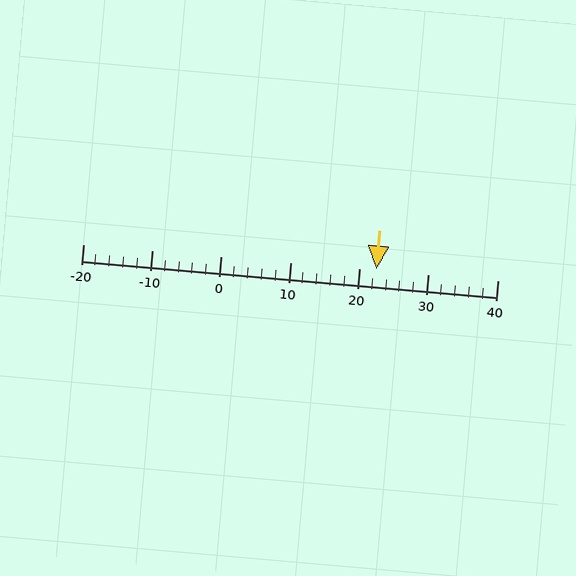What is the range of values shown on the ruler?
The ruler shows values from -20 to 40.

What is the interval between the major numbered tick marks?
The major tick marks are spaced 10 units apart.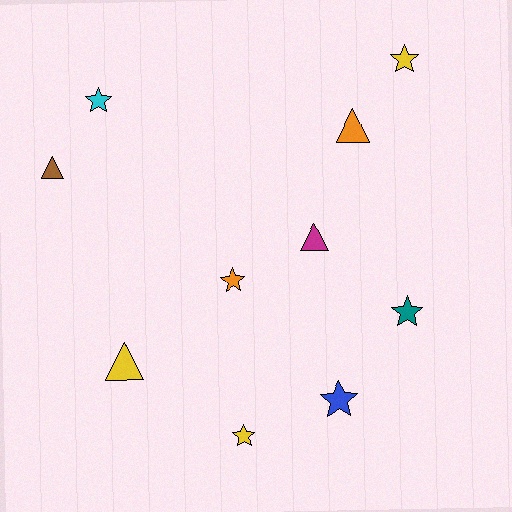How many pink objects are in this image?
There are no pink objects.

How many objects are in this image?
There are 10 objects.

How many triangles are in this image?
There are 4 triangles.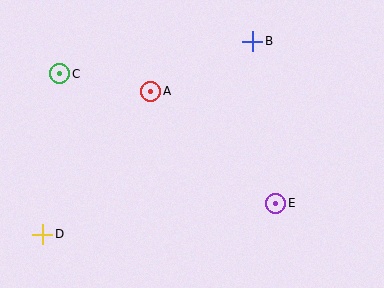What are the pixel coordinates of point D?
Point D is at (43, 234).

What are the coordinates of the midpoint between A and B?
The midpoint between A and B is at (202, 66).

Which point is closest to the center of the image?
Point A at (151, 91) is closest to the center.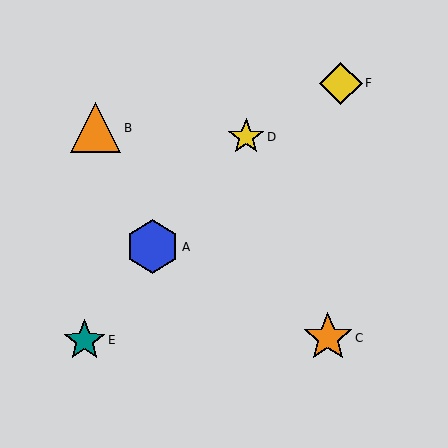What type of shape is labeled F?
Shape F is a yellow diamond.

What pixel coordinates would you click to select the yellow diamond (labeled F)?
Click at (341, 83) to select the yellow diamond F.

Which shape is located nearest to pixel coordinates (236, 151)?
The yellow star (labeled D) at (246, 137) is nearest to that location.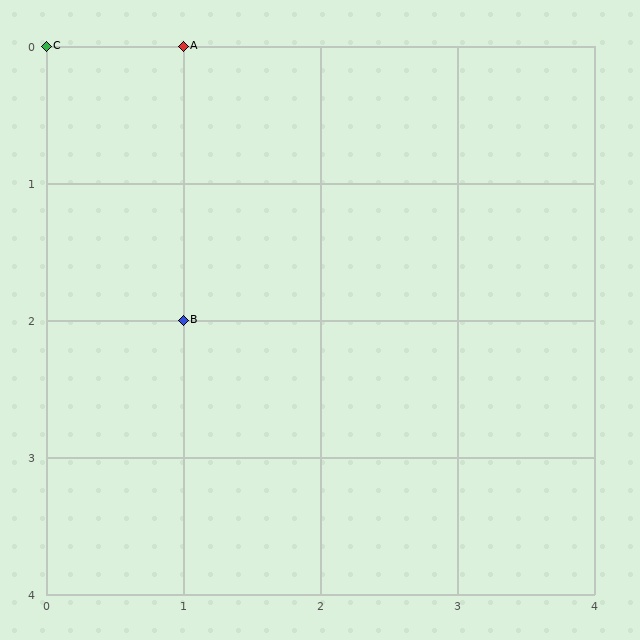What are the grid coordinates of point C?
Point C is at grid coordinates (0, 0).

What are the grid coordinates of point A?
Point A is at grid coordinates (1, 0).